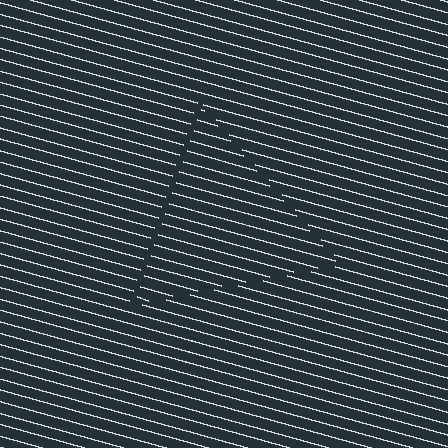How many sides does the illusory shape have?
3 sides — the line-ends trace a triangle.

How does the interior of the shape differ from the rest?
The interior of the shape contains the same grating, shifted by half a period — the contour is defined by the phase discontinuity where line-ends from the inner and outer gratings abut.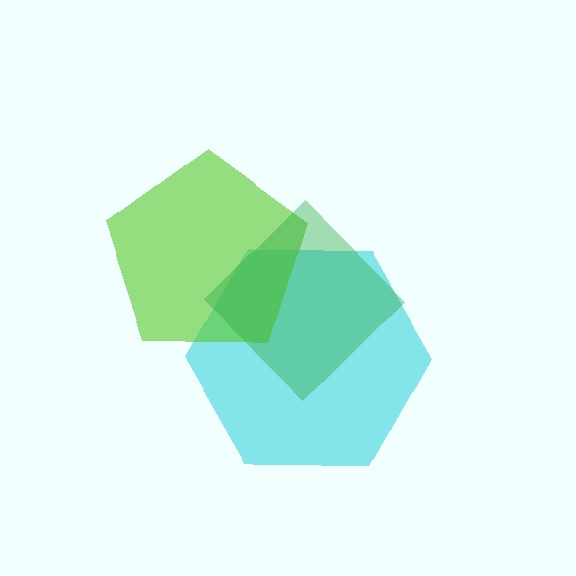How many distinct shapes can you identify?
There are 3 distinct shapes: a cyan hexagon, a lime pentagon, a green diamond.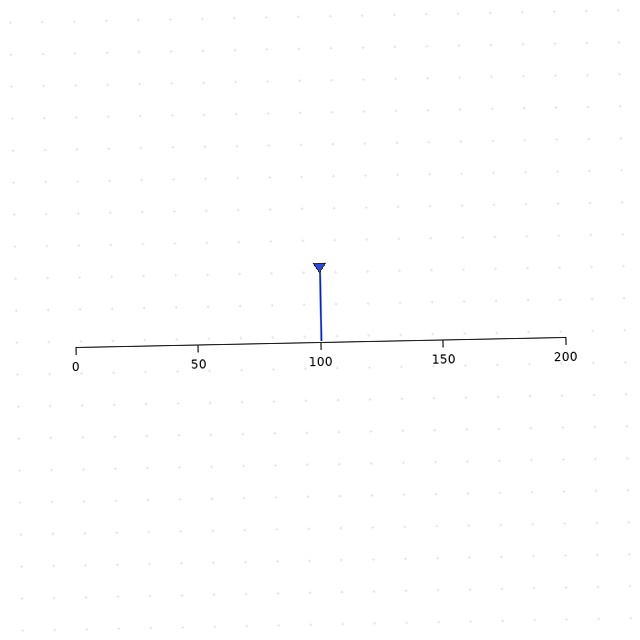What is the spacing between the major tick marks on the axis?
The major ticks are spaced 50 apart.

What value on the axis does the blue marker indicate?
The marker indicates approximately 100.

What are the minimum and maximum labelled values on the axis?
The axis runs from 0 to 200.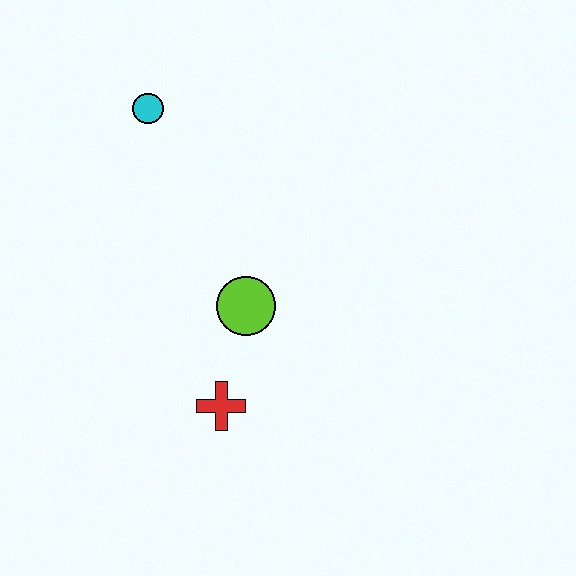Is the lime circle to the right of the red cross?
Yes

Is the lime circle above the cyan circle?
No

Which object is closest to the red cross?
The lime circle is closest to the red cross.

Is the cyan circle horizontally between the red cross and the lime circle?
No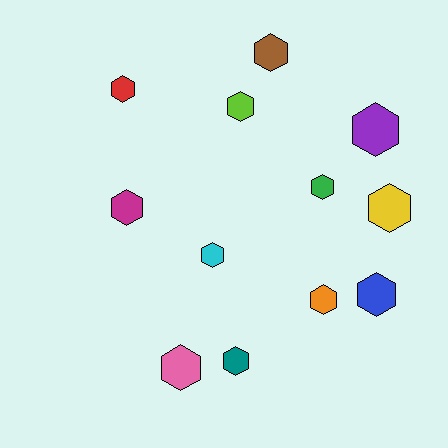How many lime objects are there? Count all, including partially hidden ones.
There is 1 lime object.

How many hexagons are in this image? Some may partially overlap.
There are 12 hexagons.